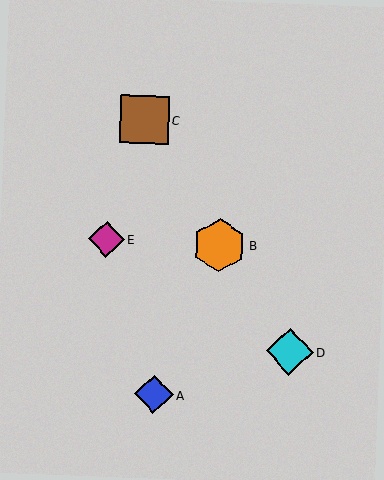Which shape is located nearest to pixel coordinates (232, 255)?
The orange hexagon (labeled B) at (219, 245) is nearest to that location.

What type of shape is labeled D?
Shape D is a cyan diamond.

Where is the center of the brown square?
The center of the brown square is at (145, 120).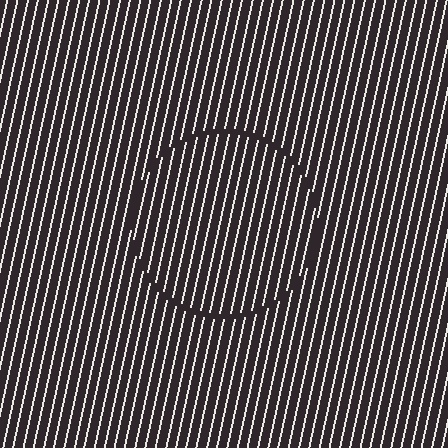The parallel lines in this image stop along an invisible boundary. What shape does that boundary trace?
An illusory circle. The interior of the shape contains the same grating, shifted by half a period — the contour is defined by the phase discontinuity where line-ends from the inner and outer gratings abut.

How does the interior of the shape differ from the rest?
The interior of the shape contains the same grating, shifted by half a period — the contour is defined by the phase discontinuity where line-ends from the inner and outer gratings abut.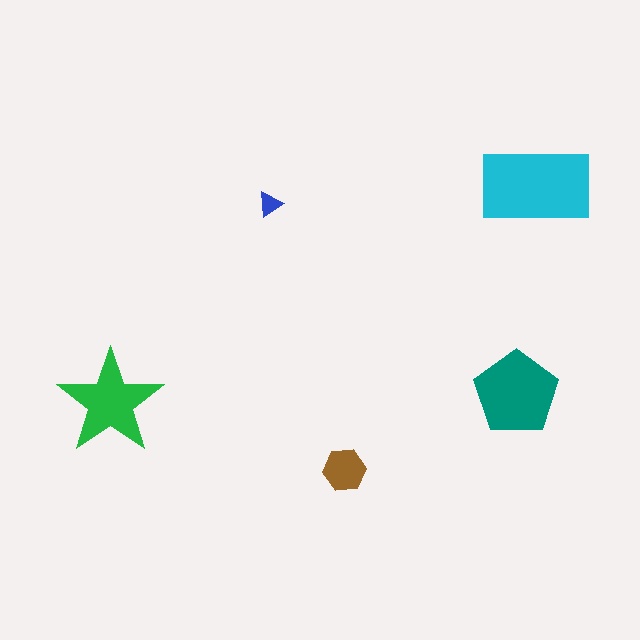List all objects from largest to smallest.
The cyan rectangle, the teal pentagon, the green star, the brown hexagon, the blue triangle.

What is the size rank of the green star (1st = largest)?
3rd.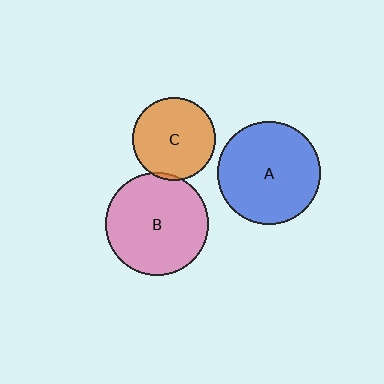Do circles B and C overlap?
Yes.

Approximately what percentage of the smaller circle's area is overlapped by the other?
Approximately 5%.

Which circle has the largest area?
Circle A (blue).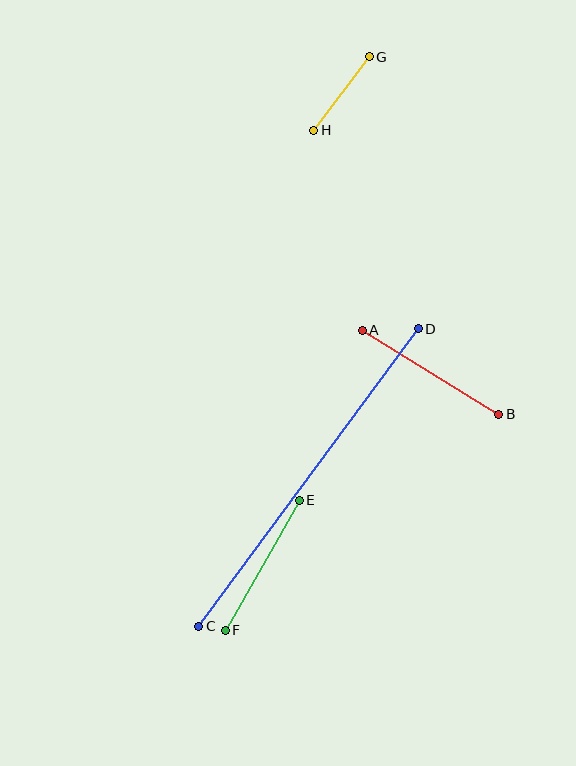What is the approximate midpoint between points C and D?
The midpoint is at approximately (309, 478) pixels.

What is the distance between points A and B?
The distance is approximately 160 pixels.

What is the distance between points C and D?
The distance is approximately 370 pixels.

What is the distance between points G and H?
The distance is approximately 92 pixels.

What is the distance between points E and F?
The distance is approximately 150 pixels.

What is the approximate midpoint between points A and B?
The midpoint is at approximately (430, 372) pixels.